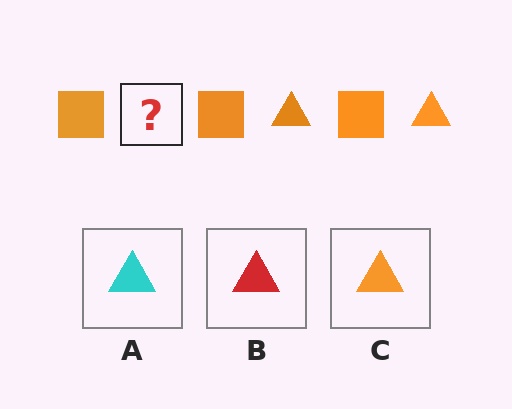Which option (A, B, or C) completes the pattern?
C.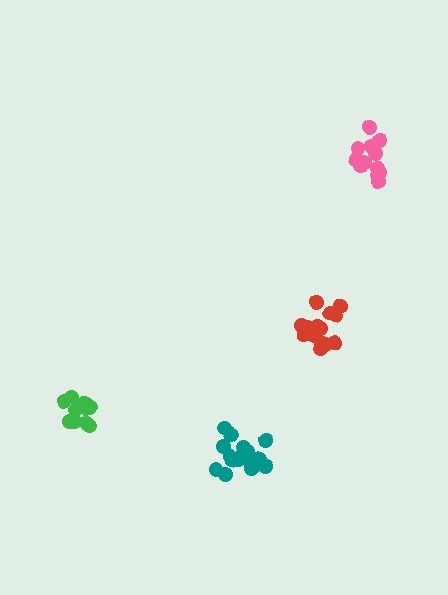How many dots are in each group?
Group 1: 15 dots, Group 2: 12 dots, Group 3: 12 dots, Group 4: 16 dots (55 total).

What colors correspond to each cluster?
The clusters are colored: red, pink, green, teal.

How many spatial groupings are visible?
There are 4 spatial groupings.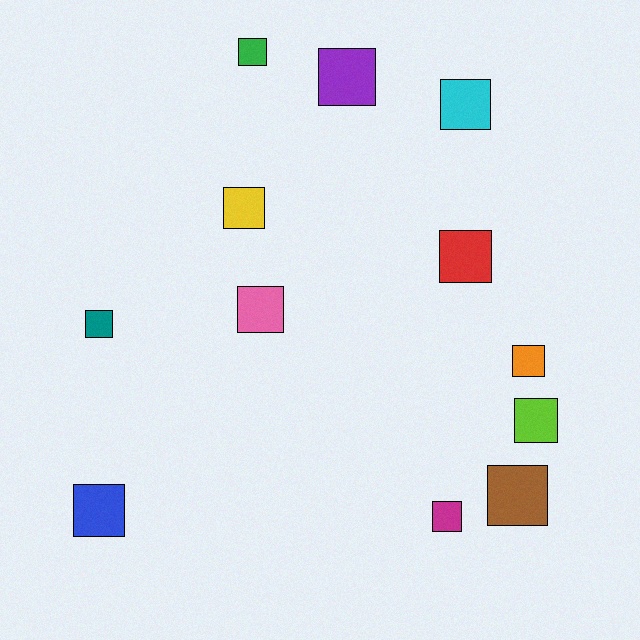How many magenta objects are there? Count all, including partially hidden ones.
There is 1 magenta object.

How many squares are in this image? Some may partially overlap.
There are 12 squares.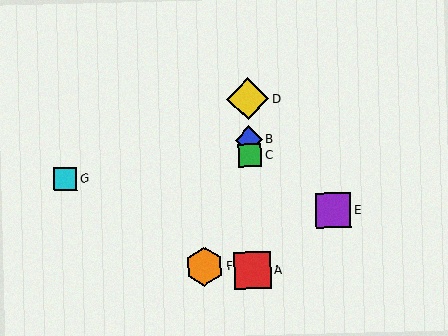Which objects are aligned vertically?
Objects A, B, C, D are aligned vertically.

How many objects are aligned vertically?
4 objects (A, B, C, D) are aligned vertically.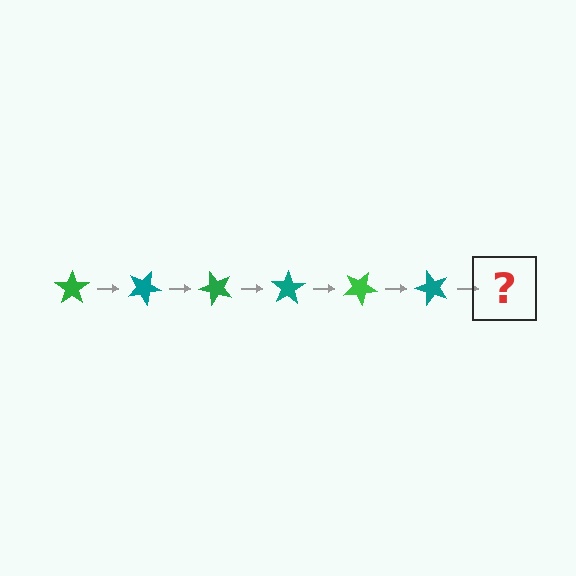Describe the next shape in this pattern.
It should be a green star, rotated 150 degrees from the start.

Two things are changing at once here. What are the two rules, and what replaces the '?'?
The two rules are that it rotates 25 degrees each step and the color cycles through green and teal. The '?' should be a green star, rotated 150 degrees from the start.